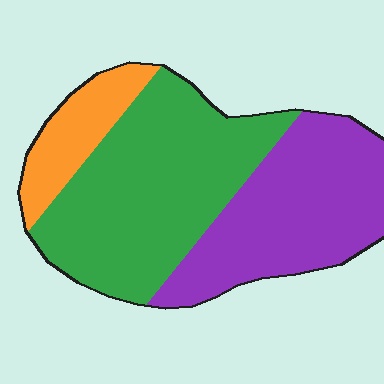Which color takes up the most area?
Green, at roughly 50%.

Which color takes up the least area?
Orange, at roughly 15%.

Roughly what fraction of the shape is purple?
Purple takes up between a quarter and a half of the shape.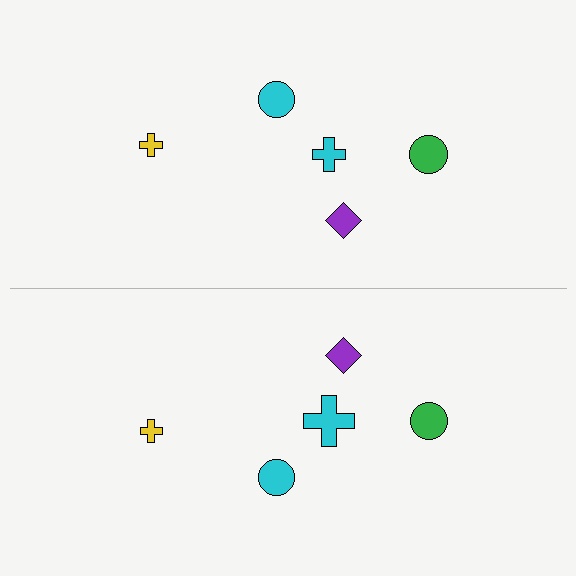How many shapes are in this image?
There are 10 shapes in this image.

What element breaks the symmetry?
The cyan cross on the bottom side has a different size than its mirror counterpart.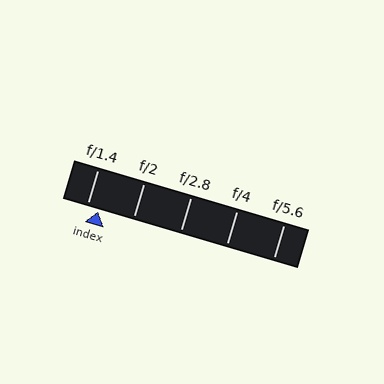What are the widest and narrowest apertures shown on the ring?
The widest aperture shown is f/1.4 and the narrowest is f/5.6.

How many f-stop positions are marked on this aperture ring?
There are 5 f-stop positions marked.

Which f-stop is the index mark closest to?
The index mark is closest to f/1.4.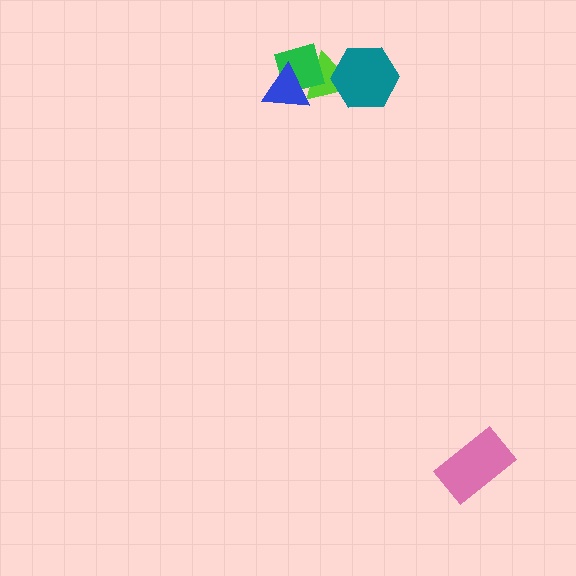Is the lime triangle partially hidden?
Yes, it is partially covered by another shape.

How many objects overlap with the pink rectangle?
0 objects overlap with the pink rectangle.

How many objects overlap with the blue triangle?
2 objects overlap with the blue triangle.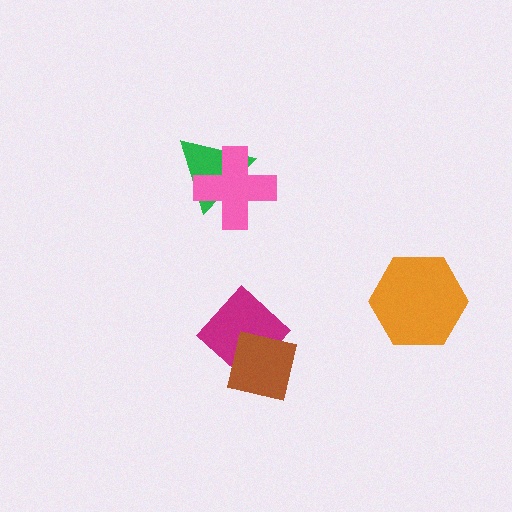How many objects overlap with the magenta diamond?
1 object overlaps with the magenta diamond.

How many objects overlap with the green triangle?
1 object overlaps with the green triangle.